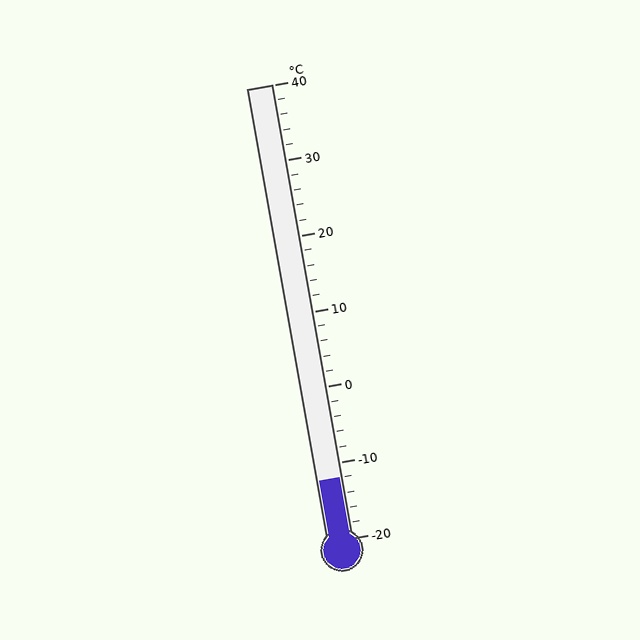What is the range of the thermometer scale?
The thermometer scale ranges from -20°C to 40°C.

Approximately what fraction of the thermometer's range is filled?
The thermometer is filled to approximately 15% of its range.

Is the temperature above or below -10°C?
The temperature is below -10°C.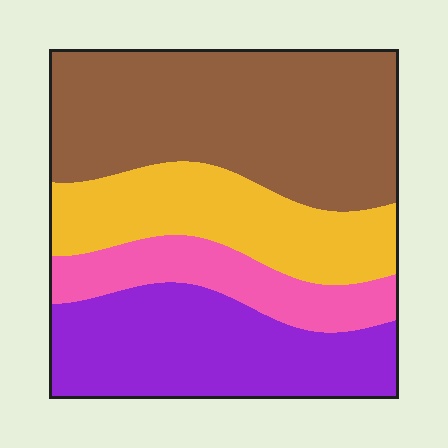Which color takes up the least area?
Pink, at roughly 15%.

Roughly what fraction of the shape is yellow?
Yellow covers roughly 20% of the shape.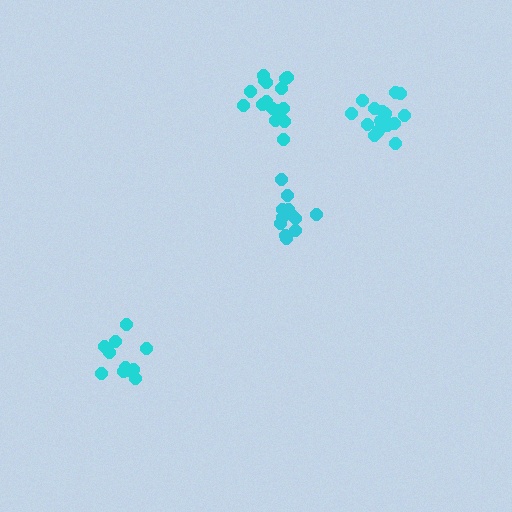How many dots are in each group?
Group 1: 11 dots, Group 2: 16 dots, Group 3: 17 dots, Group 4: 12 dots (56 total).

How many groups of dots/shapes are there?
There are 4 groups.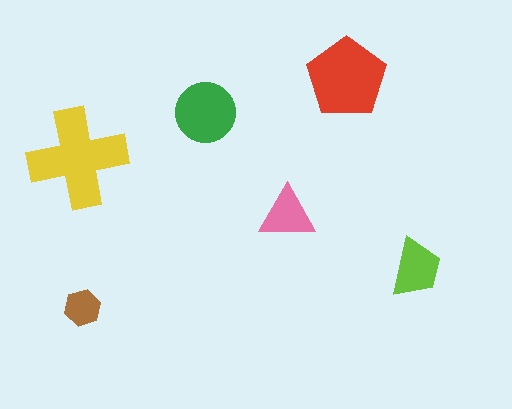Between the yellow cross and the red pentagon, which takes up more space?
The yellow cross.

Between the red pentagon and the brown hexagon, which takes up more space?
The red pentagon.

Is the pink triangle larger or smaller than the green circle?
Smaller.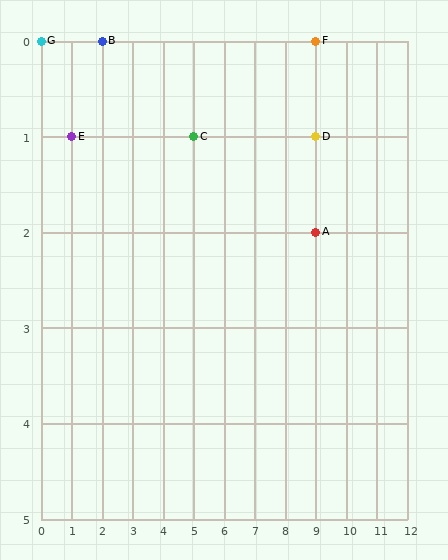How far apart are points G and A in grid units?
Points G and A are 9 columns and 2 rows apart (about 9.2 grid units diagonally).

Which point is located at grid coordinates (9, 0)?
Point F is at (9, 0).